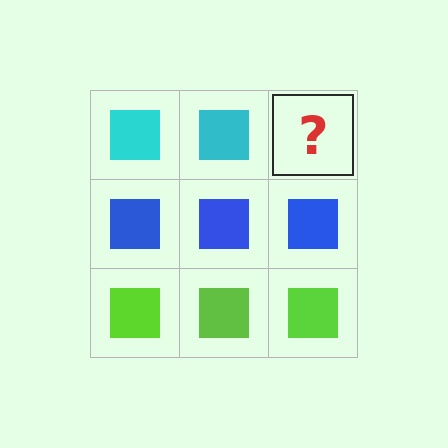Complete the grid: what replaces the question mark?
The question mark should be replaced with a cyan square.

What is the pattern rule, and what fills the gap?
The rule is that each row has a consistent color. The gap should be filled with a cyan square.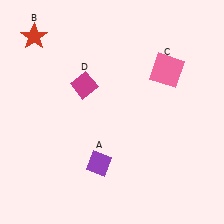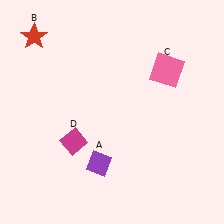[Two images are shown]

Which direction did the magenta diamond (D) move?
The magenta diamond (D) moved down.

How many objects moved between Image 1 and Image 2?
1 object moved between the two images.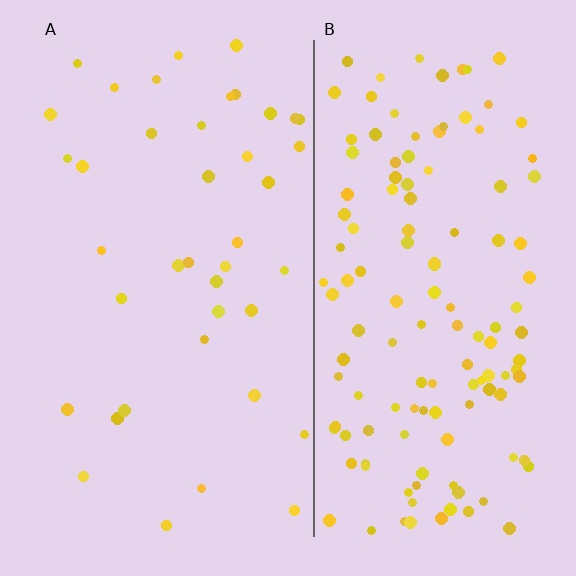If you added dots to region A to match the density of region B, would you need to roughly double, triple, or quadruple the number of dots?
Approximately triple.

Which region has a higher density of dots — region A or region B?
B (the right).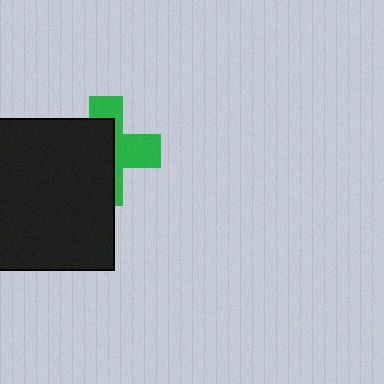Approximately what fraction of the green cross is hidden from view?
Roughly 57% of the green cross is hidden behind the black square.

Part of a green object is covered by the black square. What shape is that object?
It is a cross.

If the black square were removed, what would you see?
You would see the complete green cross.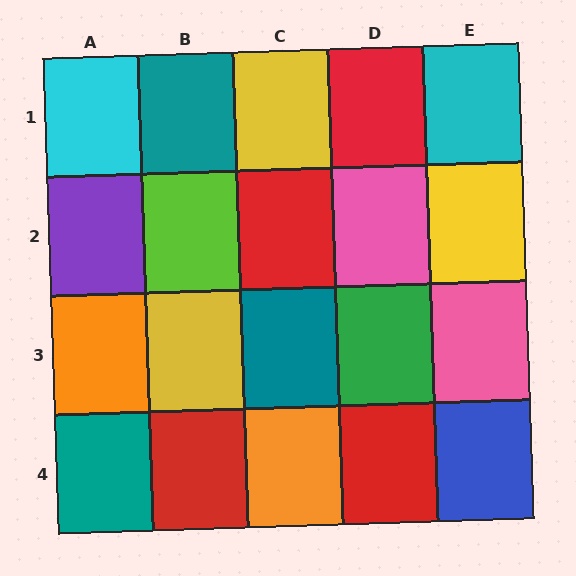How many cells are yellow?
3 cells are yellow.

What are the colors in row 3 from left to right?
Orange, yellow, teal, green, pink.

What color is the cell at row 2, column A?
Purple.